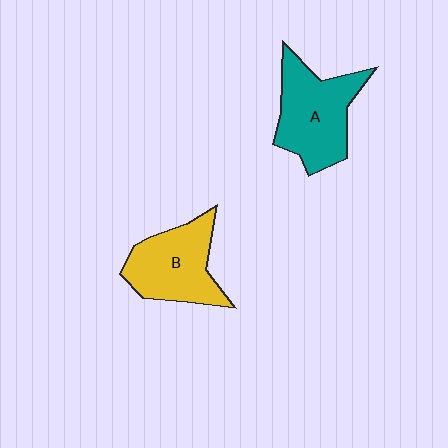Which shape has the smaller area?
Shape B (yellow).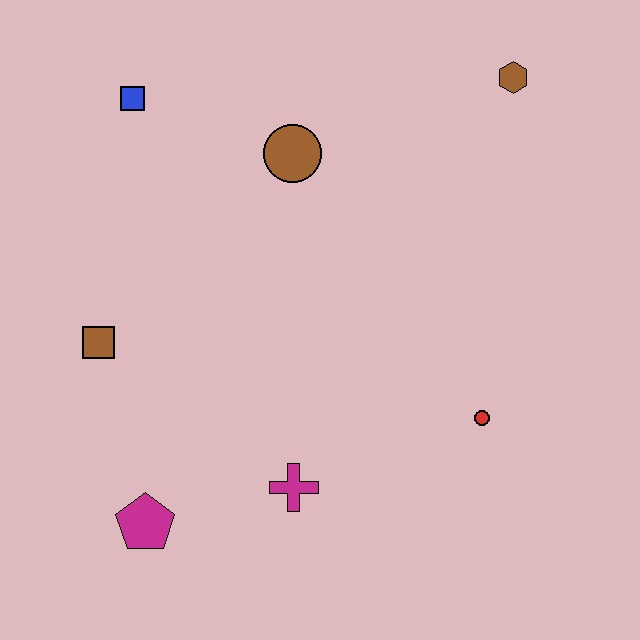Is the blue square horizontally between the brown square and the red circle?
Yes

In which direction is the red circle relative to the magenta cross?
The red circle is to the right of the magenta cross.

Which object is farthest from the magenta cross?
The brown hexagon is farthest from the magenta cross.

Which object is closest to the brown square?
The magenta pentagon is closest to the brown square.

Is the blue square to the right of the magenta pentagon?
No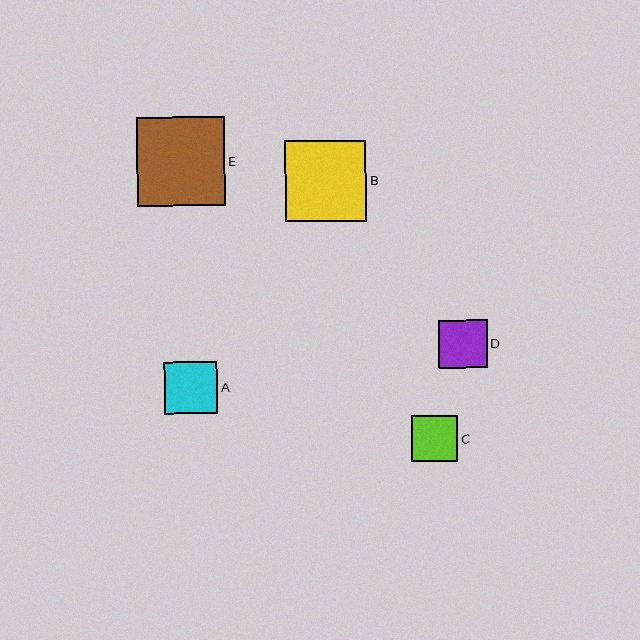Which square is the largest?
Square E is the largest with a size of approximately 88 pixels.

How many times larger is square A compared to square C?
Square A is approximately 1.1 times the size of square C.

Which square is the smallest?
Square C is the smallest with a size of approximately 46 pixels.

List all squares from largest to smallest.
From largest to smallest: E, B, A, D, C.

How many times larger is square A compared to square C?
Square A is approximately 1.1 times the size of square C.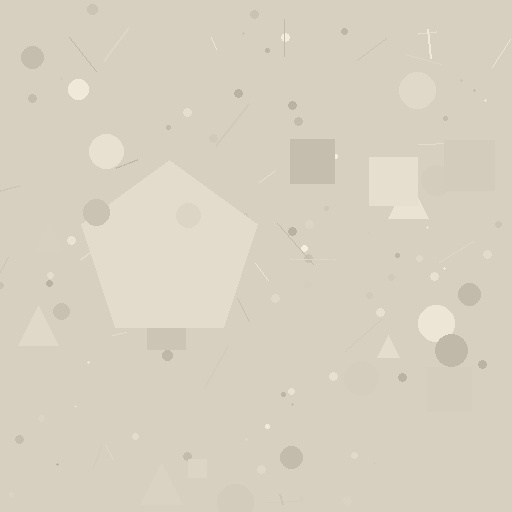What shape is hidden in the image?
A pentagon is hidden in the image.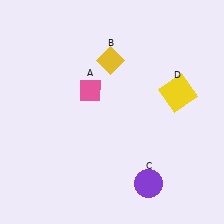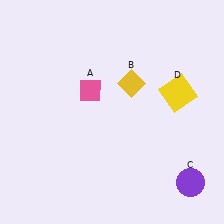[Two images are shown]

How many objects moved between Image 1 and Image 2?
2 objects moved between the two images.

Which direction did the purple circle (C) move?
The purple circle (C) moved right.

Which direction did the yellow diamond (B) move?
The yellow diamond (B) moved down.